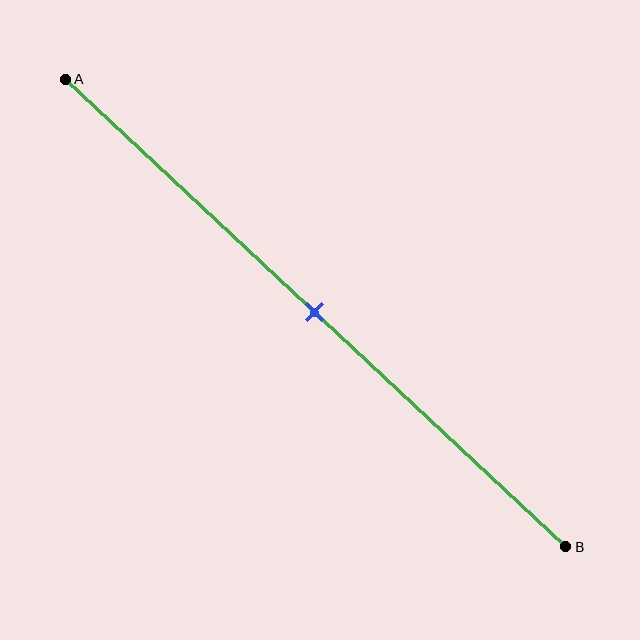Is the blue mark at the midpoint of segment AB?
Yes, the mark is approximately at the midpoint.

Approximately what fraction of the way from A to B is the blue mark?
The blue mark is approximately 50% of the way from A to B.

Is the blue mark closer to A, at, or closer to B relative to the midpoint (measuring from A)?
The blue mark is approximately at the midpoint of segment AB.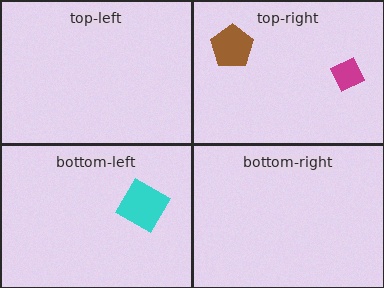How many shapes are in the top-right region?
2.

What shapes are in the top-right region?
The magenta diamond, the brown pentagon.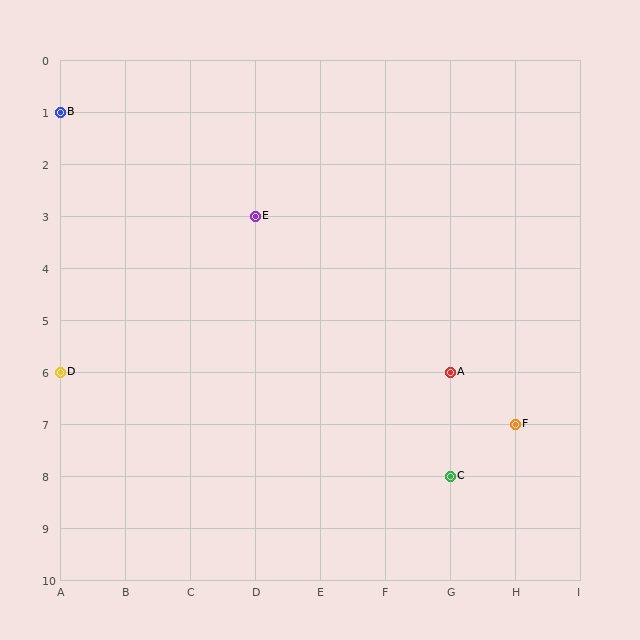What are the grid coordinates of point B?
Point B is at grid coordinates (A, 1).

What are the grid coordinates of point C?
Point C is at grid coordinates (G, 8).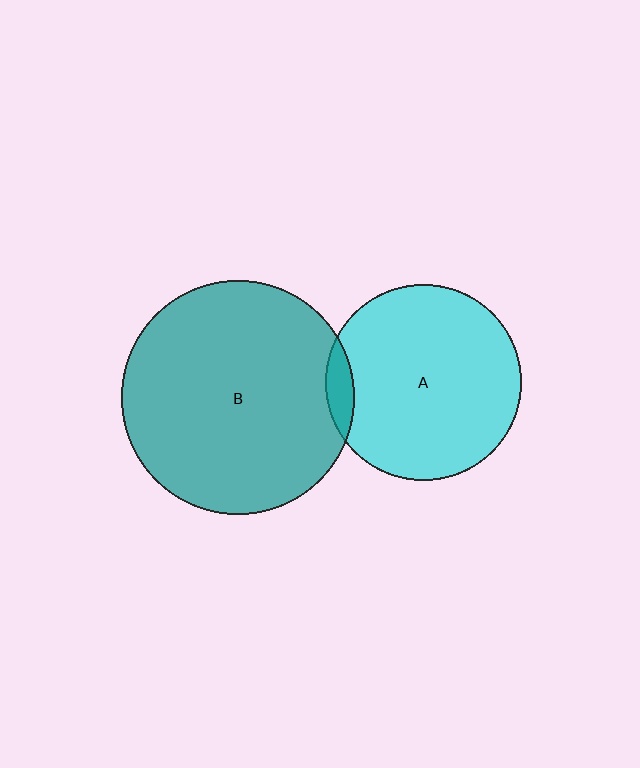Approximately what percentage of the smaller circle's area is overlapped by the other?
Approximately 5%.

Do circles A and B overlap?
Yes.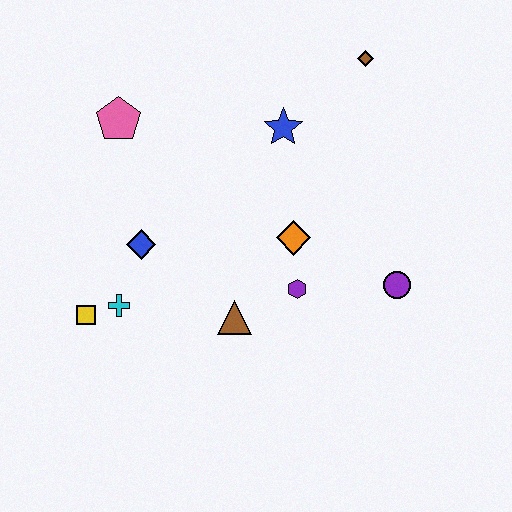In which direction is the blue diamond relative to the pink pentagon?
The blue diamond is below the pink pentagon.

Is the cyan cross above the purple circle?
No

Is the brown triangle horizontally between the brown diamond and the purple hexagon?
No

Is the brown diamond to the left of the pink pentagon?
No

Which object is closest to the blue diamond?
The cyan cross is closest to the blue diamond.